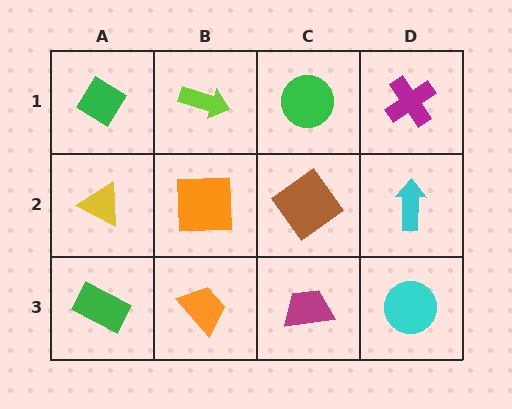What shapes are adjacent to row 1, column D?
A cyan arrow (row 2, column D), a green circle (row 1, column C).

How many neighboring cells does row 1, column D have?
2.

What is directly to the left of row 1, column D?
A green circle.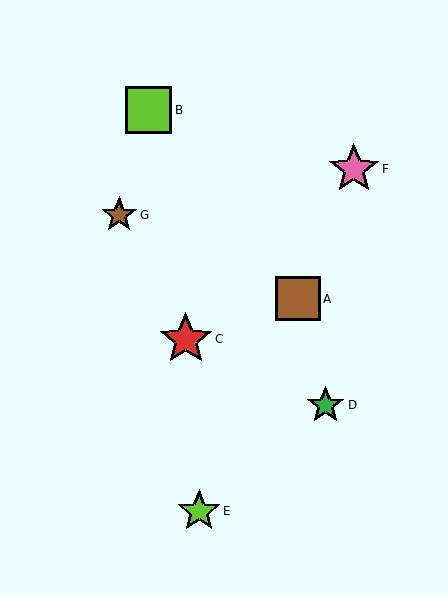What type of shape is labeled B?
Shape B is a lime square.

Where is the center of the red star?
The center of the red star is at (186, 339).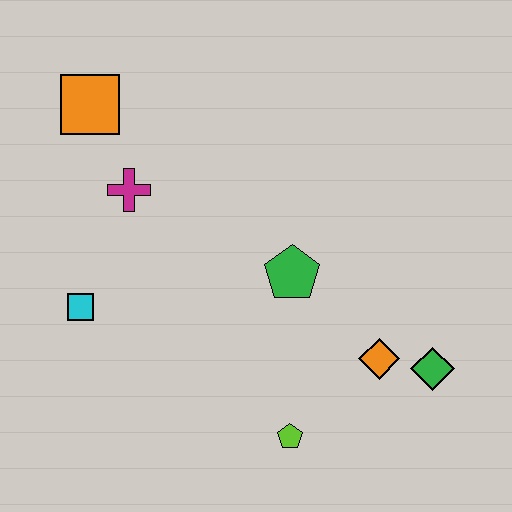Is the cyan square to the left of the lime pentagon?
Yes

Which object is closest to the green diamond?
The orange diamond is closest to the green diamond.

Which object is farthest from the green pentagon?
The orange square is farthest from the green pentagon.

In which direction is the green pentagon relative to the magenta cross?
The green pentagon is to the right of the magenta cross.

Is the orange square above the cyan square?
Yes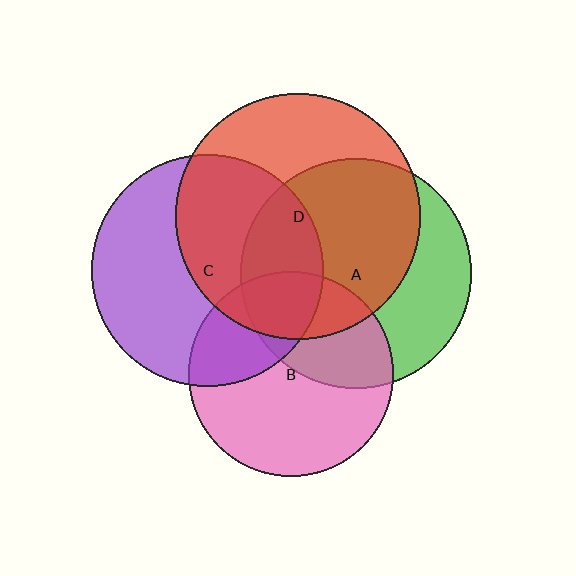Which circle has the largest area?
Circle D (red).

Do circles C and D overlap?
Yes.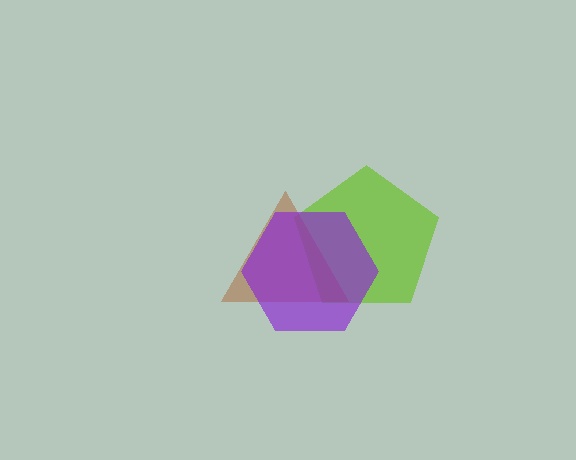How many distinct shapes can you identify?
There are 3 distinct shapes: a lime pentagon, a brown triangle, a purple hexagon.